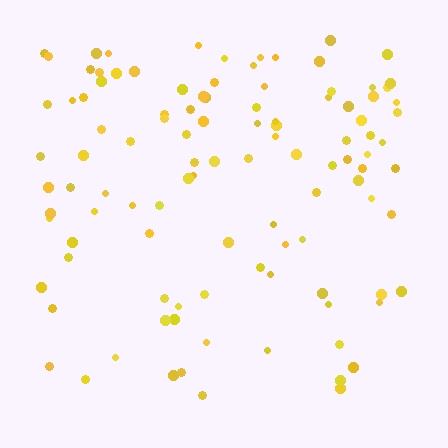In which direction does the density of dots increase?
From bottom to top, with the top side densest.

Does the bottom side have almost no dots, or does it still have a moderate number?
Still a moderate number, just noticeably fewer than the top.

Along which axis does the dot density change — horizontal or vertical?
Vertical.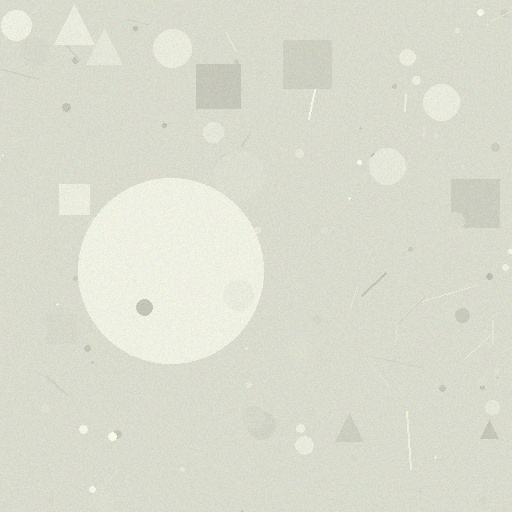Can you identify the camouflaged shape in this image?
The camouflaged shape is a circle.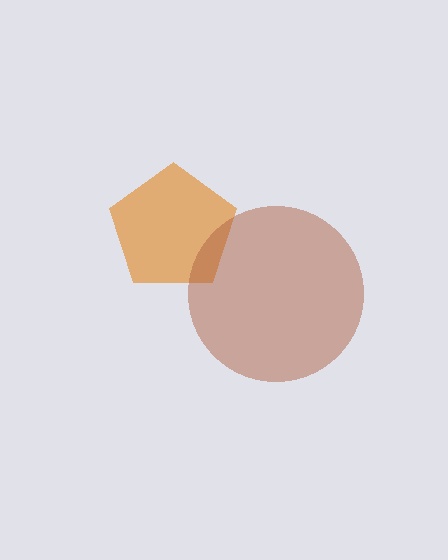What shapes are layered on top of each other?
The layered shapes are: an orange pentagon, a brown circle.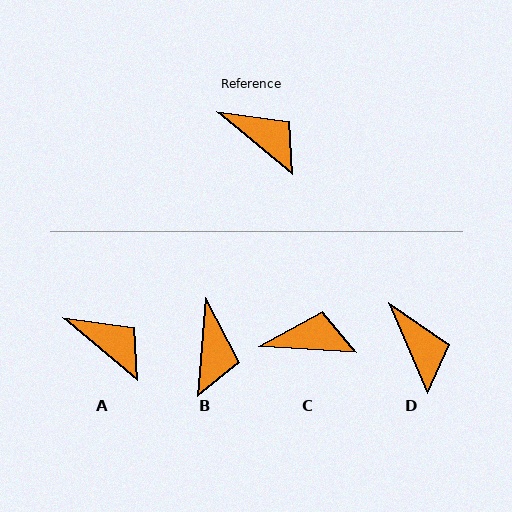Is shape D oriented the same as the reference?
No, it is off by about 27 degrees.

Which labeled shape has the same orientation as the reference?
A.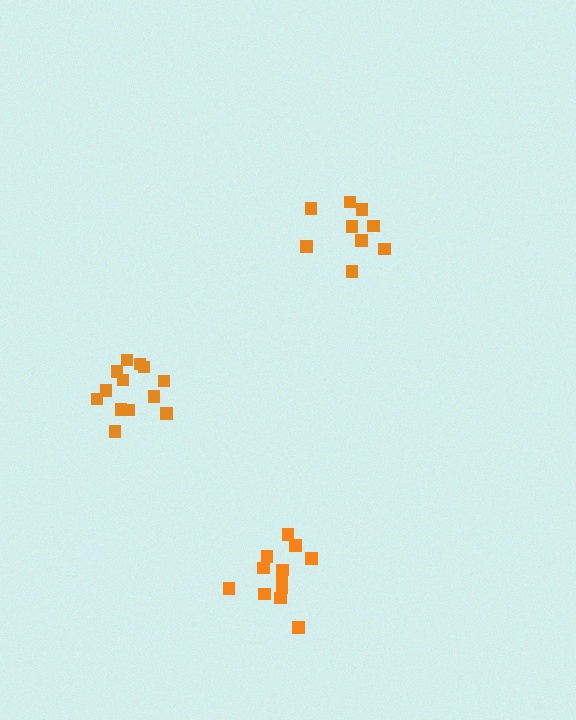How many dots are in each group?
Group 1: 9 dots, Group 2: 13 dots, Group 3: 12 dots (34 total).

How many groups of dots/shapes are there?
There are 3 groups.